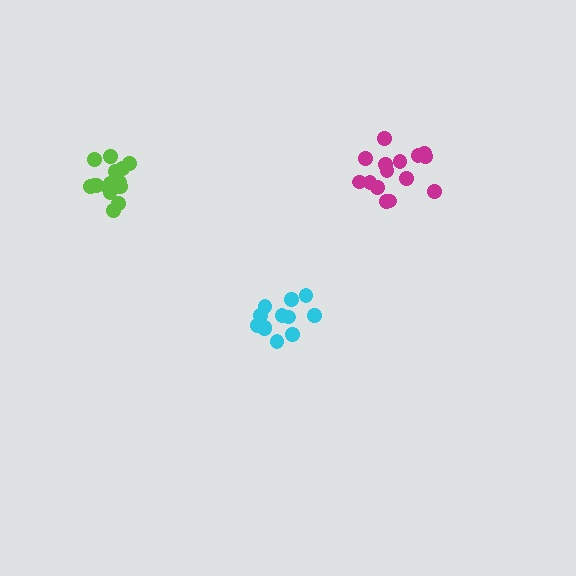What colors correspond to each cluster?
The clusters are colored: cyan, lime, magenta.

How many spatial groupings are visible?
There are 3 spatial groupings.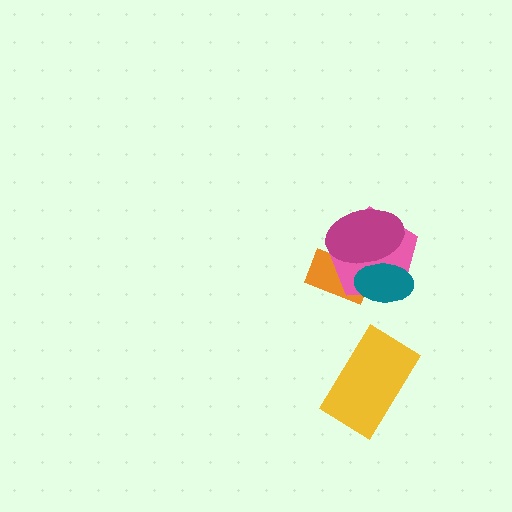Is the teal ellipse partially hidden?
Yes, it is partially covered by another shape.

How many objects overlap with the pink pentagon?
3 objects overlap with the pink pentagon.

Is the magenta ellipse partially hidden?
No, no other shape covers it.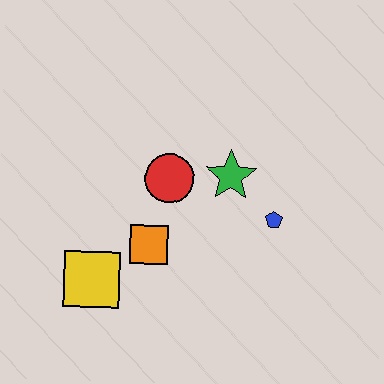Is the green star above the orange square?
Yes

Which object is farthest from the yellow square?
The blue pentagon is farthest from the yellow square.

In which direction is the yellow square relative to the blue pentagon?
The yellow square is to the left of the blue pentagon.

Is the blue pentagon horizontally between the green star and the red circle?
No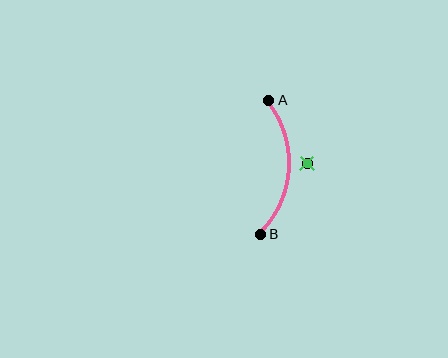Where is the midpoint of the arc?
The arc midpoint is the point on the curve farthest from the straight line joining A and B. It sits to the right of that line.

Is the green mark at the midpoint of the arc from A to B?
No — the green mark does not lie on the arc at all. It sits slightly outside the curve.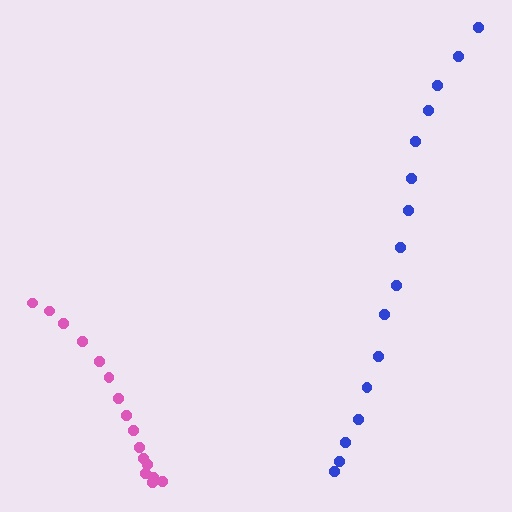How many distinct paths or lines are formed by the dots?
There are 2 distinct paths.